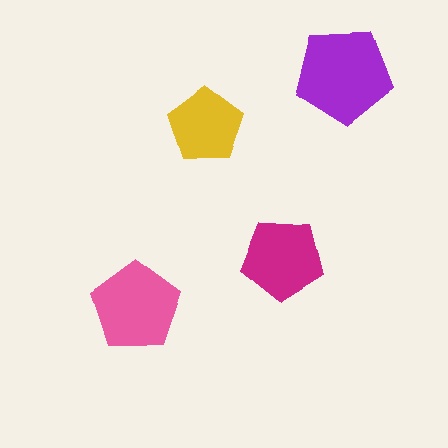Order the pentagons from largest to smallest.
the purple one, the pink one, the magenta one, the yellow one.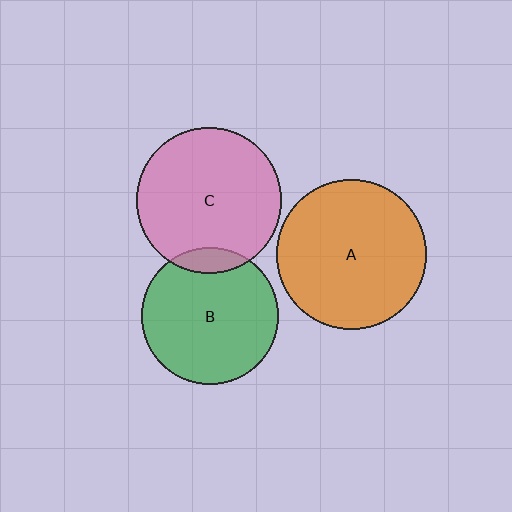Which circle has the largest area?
Circle A (orange).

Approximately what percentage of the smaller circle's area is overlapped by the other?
Approximately 10%.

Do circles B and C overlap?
Yes.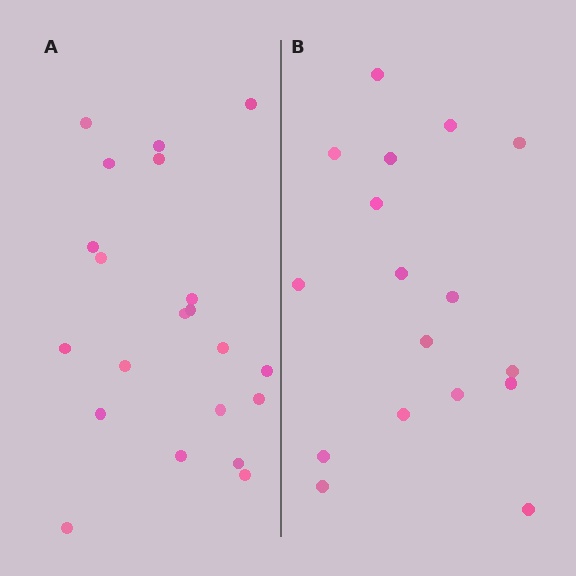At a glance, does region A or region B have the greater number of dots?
Region A (the left region) has more dots.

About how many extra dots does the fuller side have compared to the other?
Region A has about 4 more dots than region B.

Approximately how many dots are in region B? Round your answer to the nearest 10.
About 20 dots. (The exact count is 17, which rounds to 20.)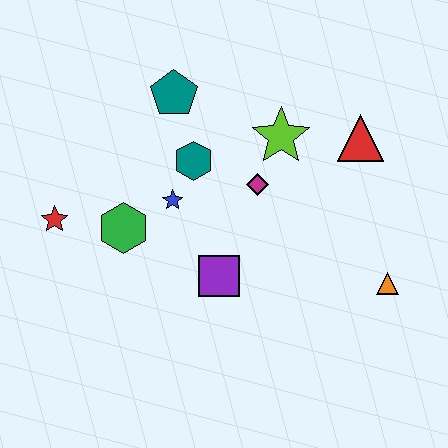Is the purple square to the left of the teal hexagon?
No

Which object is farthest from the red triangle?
The red star is farthest from the red triangle.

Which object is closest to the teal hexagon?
The blue star is closest to the teal hexagon.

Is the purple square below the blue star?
Yes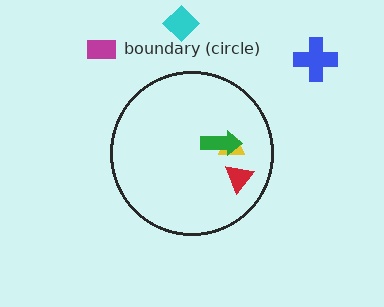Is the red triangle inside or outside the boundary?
Inside.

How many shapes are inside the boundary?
3 inside, 3 outside.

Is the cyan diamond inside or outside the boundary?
Outside.